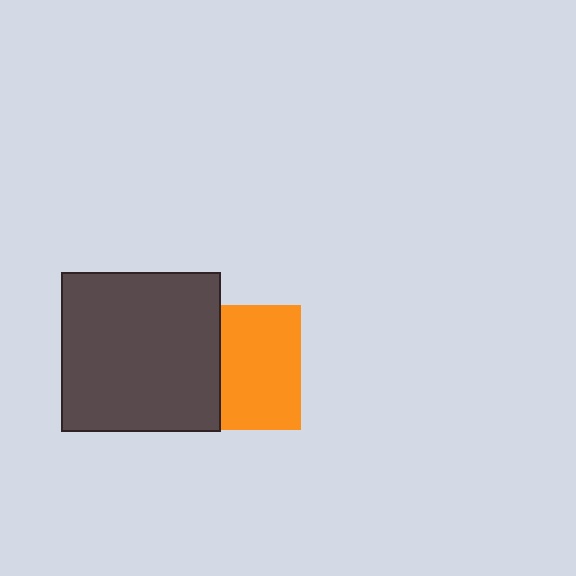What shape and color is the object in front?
The object in front is a dark gray square.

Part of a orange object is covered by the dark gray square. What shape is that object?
It is a square.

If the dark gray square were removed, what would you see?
You would see the complete orange square.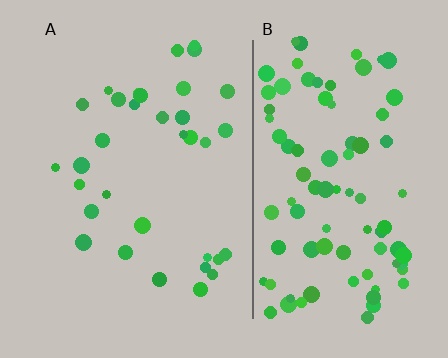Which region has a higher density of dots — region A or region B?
B (the right).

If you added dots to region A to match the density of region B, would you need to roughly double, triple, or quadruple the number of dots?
Approximately triple.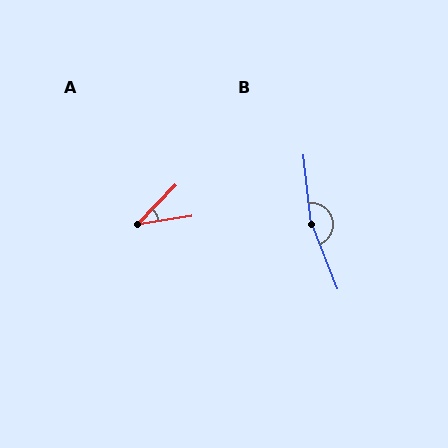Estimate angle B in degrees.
Approximately 165 degrees.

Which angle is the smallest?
A, at approximately 37 degrees.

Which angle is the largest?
B, at approximately 165 degrees.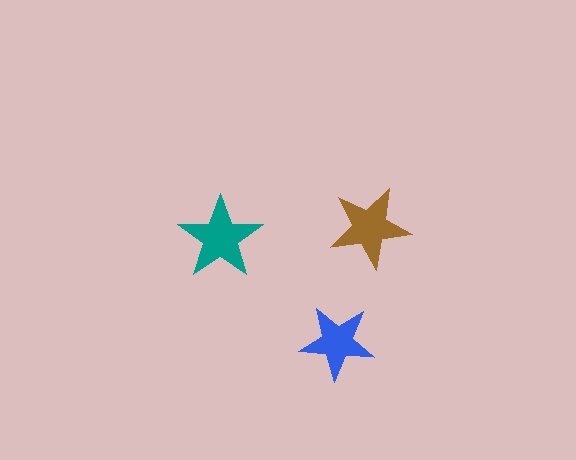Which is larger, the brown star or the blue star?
The brown one.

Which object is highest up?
The brown star is topmost.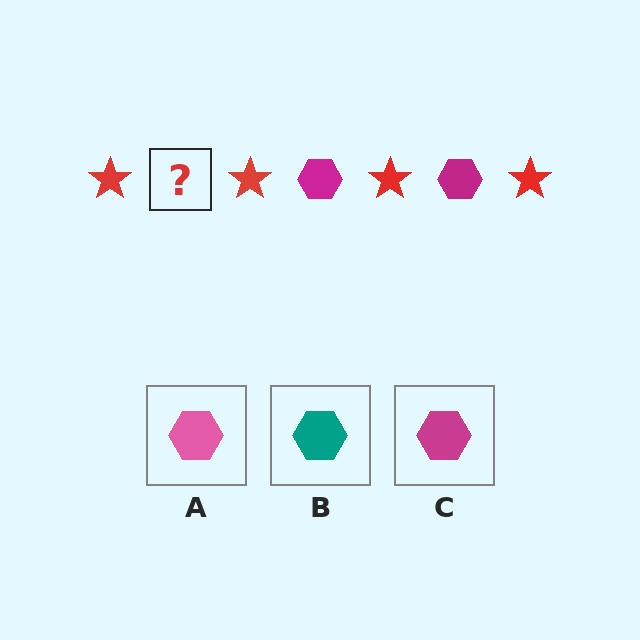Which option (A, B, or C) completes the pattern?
C.